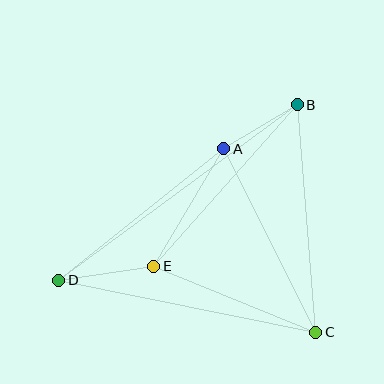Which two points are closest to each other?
Points A and B are closest to each other.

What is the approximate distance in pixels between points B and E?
The distance between B and E is approximately 216 pixels.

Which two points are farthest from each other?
Points B and D are farthest from each other.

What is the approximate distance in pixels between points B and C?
The distance between B and C is approximately 228 pixels.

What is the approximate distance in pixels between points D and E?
The distance between D and E is approximately 96 pixels.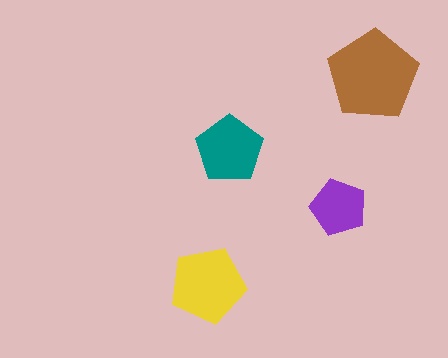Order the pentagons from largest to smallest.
the brown one, the yellow one, the teal one, the purple one.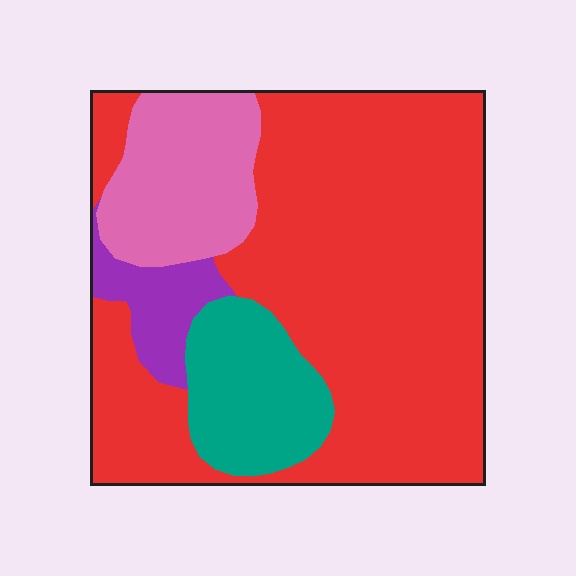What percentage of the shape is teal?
Teal covers around 15% of the shape.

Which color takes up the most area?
Red, at roughly 65%.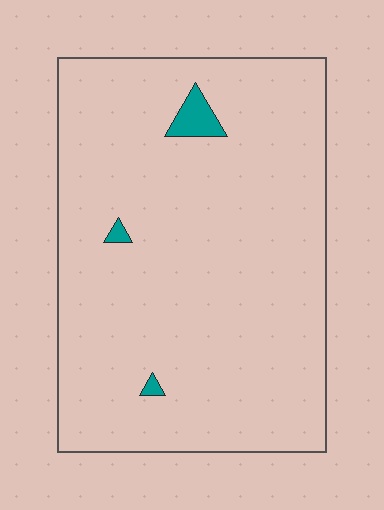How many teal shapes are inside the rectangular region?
3.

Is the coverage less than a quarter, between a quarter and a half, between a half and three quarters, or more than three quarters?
Less than a quarter.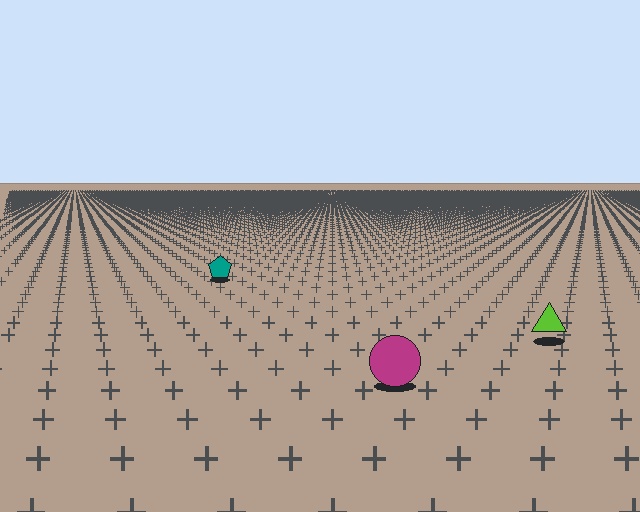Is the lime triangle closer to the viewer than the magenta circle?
No. The magenta circle is closer — you can tell from the texture gradient: the ground texture is coarser near it.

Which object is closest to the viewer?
The magenta circle is closest. The texture marks near it are larger and more spread out.